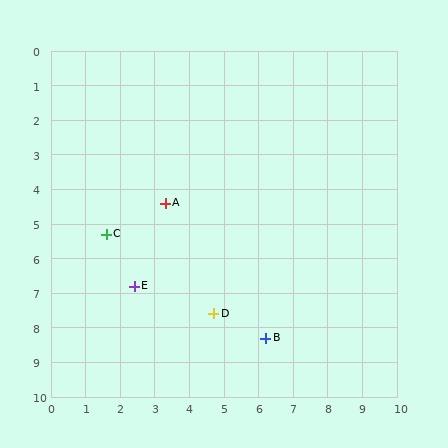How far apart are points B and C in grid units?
Points B and C are about 5.5 grid units apart.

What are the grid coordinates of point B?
Point B is at approximately (6.2, 8.3).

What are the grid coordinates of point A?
Point A is at approximately (3.3, 4.4).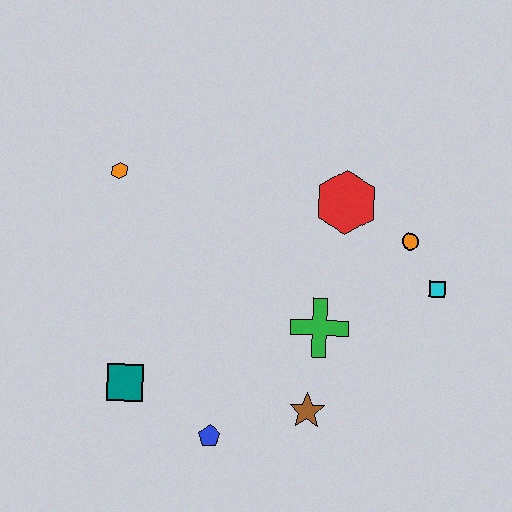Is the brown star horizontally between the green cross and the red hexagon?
No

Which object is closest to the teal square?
The blue pentagon is closest to the teal square.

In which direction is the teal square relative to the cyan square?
The teal square is to the left of the cyan square.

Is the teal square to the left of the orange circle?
Yes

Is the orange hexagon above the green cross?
Yes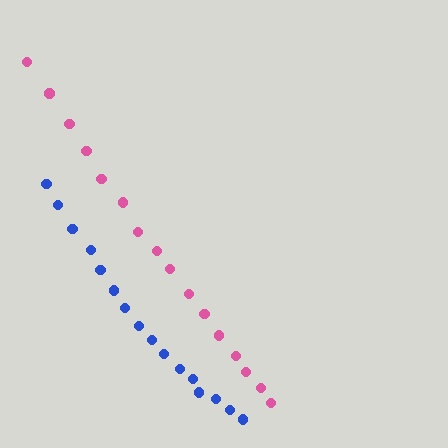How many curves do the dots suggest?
There are 2 distinct paths.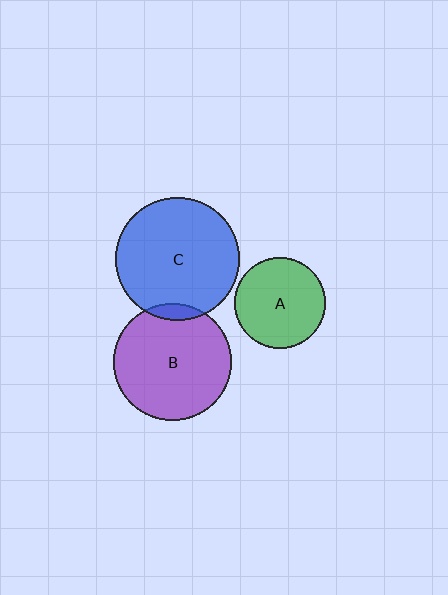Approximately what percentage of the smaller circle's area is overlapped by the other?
Approximately 5%.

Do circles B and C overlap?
Yes.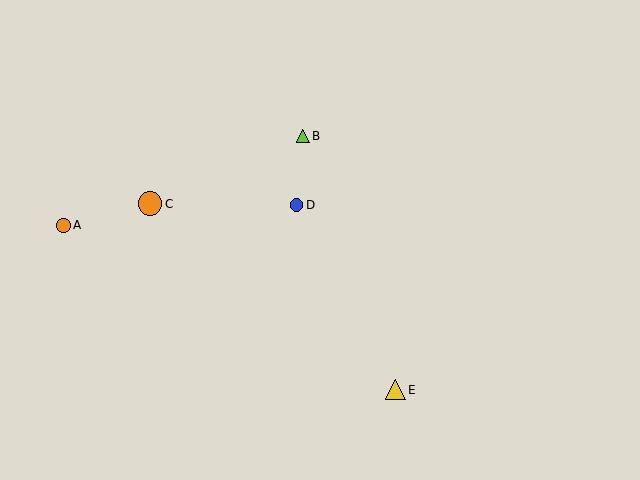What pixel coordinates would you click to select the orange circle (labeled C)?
Click at (150, 204) to select the orange circle C.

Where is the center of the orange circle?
The center of the orange circle is at (63, 225).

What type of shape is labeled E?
Shape E is a yellow triangle.